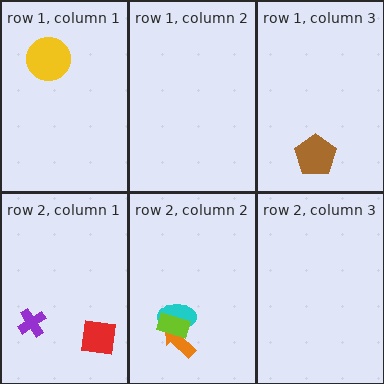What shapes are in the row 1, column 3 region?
The brown pentagon.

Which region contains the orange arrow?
The row 2, column 2 region.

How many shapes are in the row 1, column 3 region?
1.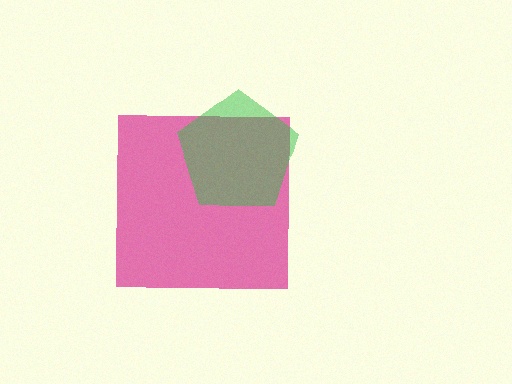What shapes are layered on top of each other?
The layered shapes are: a magenta square, a green pentagon.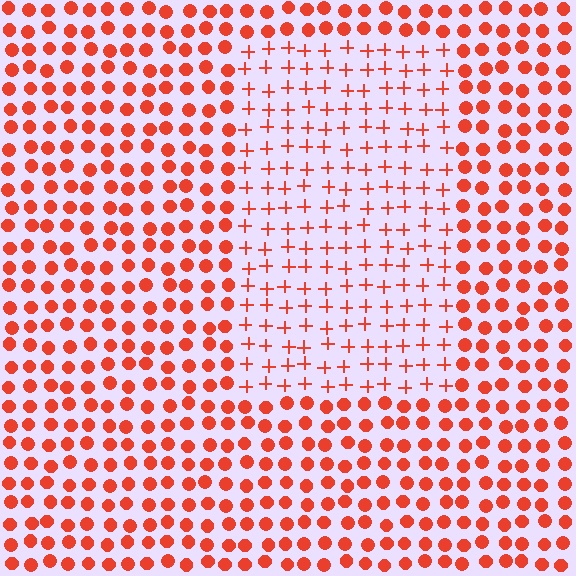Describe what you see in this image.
The image is filled with small red elements arranged in a uniform grid. A rectangle-shaped region contains plus signs, while the surrounding area contains circles. The boundary is defined purely by the change in element shape.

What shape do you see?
I see a rectangle.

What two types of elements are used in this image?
The image uses plus signs inside the rectangle region and circles outside it.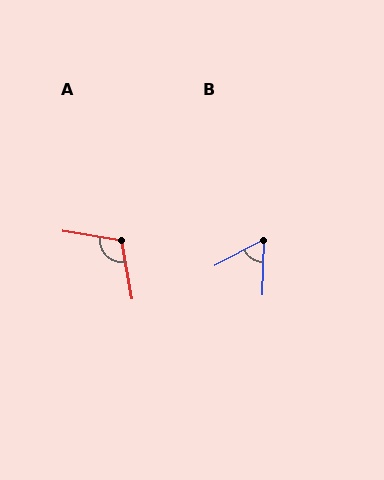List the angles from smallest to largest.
B (61°), A (110°).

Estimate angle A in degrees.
Approximately 110 degrees.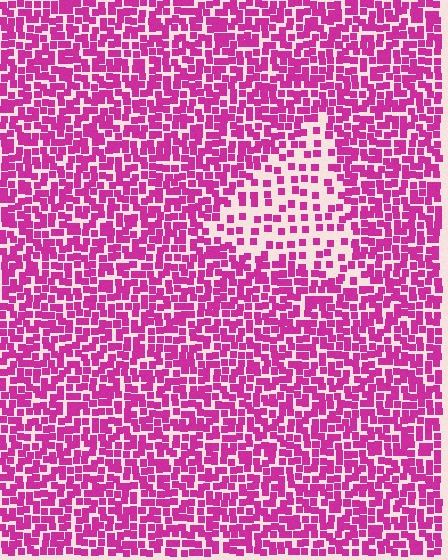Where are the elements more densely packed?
The elements are more densely packed outside the triangle boundary.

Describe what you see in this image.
The image contains small magenta elements arranged at two different densities. A triangle-shaped region is visible where the elements are less densely packed than the surrounding area.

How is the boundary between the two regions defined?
The boundary is defined by a change in element density (approximately 2.3x ratio). All elements are the same color, size, and shape.